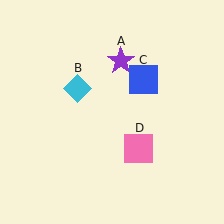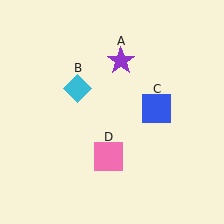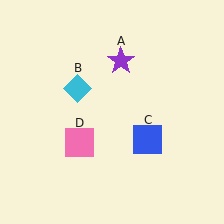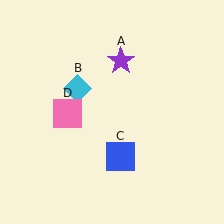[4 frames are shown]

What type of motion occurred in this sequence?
The blue square (object C), pink square (object D) rotated clockwise around the center of the scene.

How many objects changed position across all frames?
2 objects changed position: blue square (object C), pink square (object D).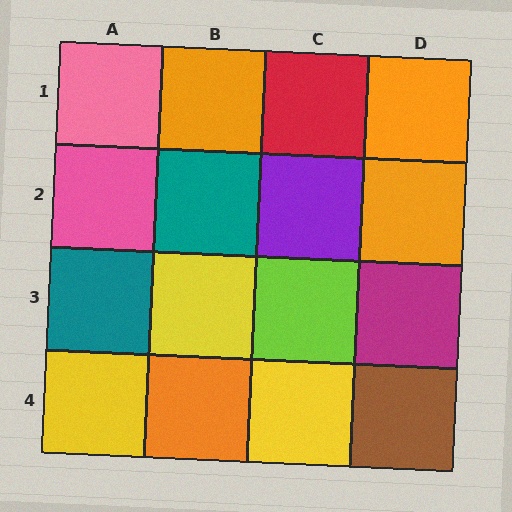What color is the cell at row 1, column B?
Orange.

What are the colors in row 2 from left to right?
Pink, teal, purple, orange.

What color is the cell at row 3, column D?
Magenta.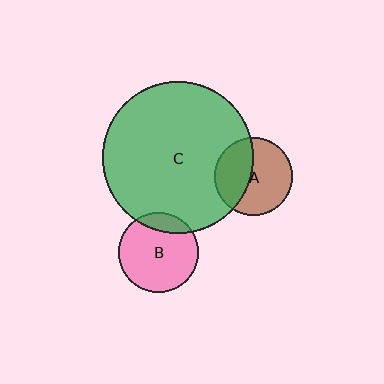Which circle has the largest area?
Circle C (green).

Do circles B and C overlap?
Yes.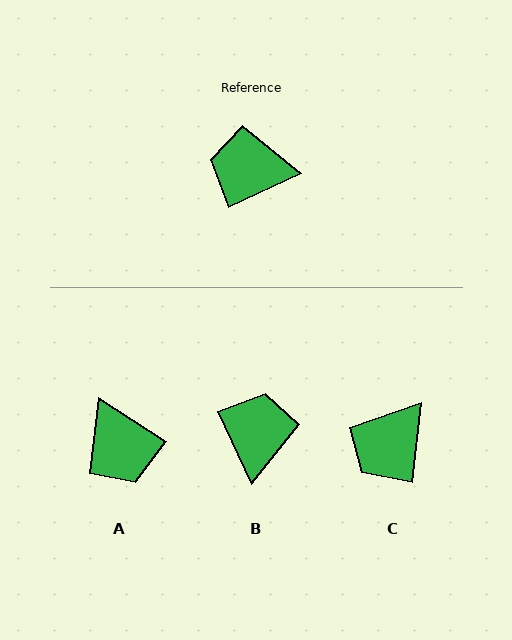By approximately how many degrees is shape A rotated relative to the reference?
Approximately 122 degrees counter-clockwise.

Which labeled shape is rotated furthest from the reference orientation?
A, about 122 degrees away.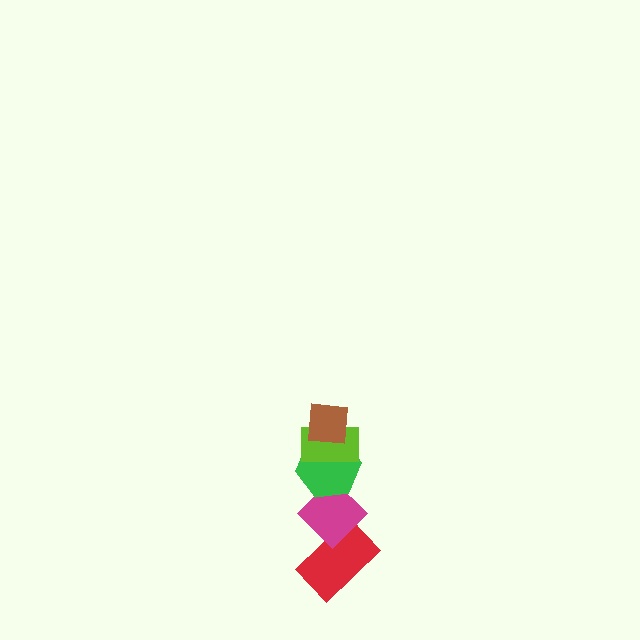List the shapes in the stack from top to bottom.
From top to bottom: the brown square, the lime rectangle, the green hexagon, the magenta diamond, the red rectangle.